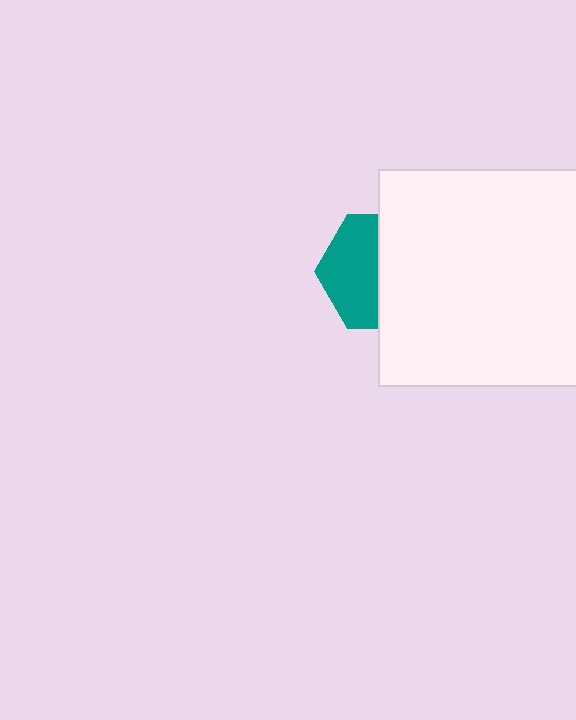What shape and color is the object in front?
The object in front is a white square.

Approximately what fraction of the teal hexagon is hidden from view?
Roughly 53% of the teal hexagon is hidden behind the white square.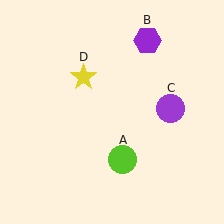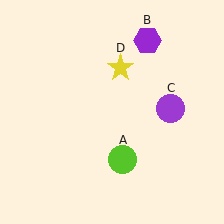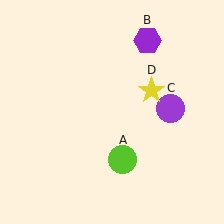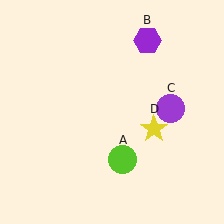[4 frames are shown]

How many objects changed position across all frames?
1 object changed position: yellow star (object D).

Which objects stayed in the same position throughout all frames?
Lime circle (object A) and purple hexagon (object B) and purple circle (object C) remained stationary.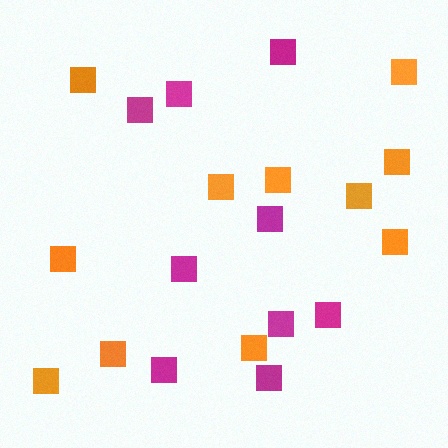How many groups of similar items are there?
There are 2 groups: one group of magenta squares (9) and one group of orange squares (11).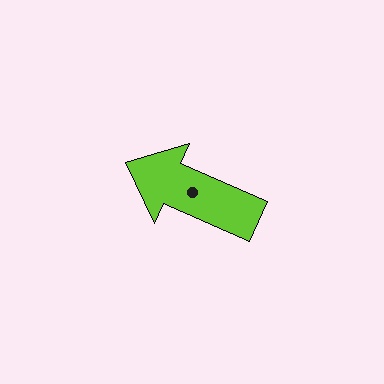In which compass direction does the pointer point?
Northwest.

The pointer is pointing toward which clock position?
Roughly 10 o'clock.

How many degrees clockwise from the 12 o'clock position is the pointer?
Approximately 294 degrees.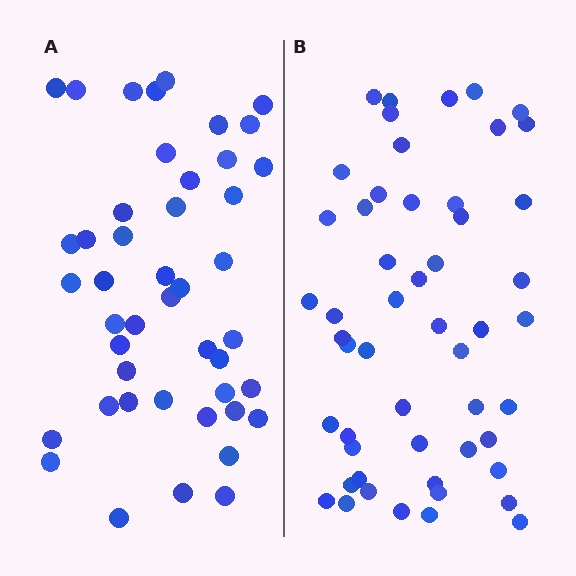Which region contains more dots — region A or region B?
Region B (the right region) has more dots.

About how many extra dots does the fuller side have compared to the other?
Region B has roughly 8 or so more dots than region A.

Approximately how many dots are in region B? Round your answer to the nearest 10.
About 50 dots. (The exact count is 52, which rounds to 50.)